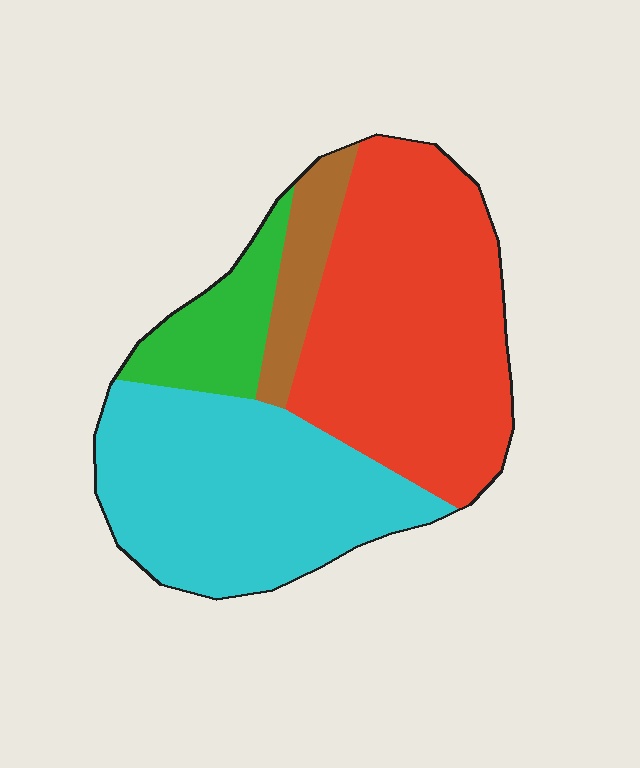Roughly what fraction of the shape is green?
Green takes up about one eighth (1/8) of the shape.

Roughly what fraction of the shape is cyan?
Cyan takes up about three eighths (3/8) of the shape.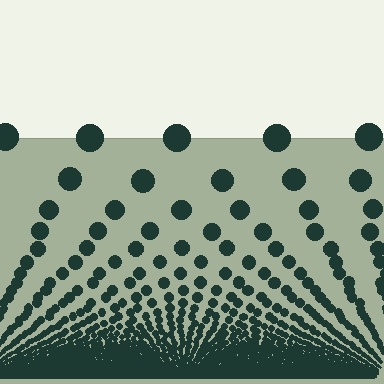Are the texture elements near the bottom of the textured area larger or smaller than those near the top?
Smaller. The gradient is inverted — elements near the bottom are smaller and denser.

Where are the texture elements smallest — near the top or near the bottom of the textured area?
Near the bottom.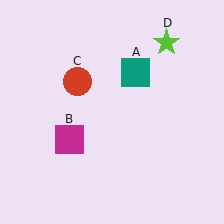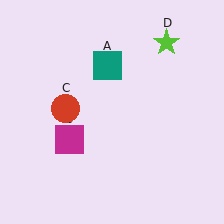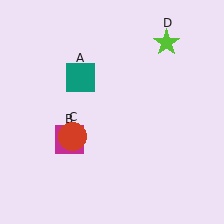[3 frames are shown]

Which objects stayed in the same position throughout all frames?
Magenta square (object B) and lime star (object D) remained stationary.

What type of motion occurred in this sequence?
The teal square (object A), red circle (object C) rotated counterclockwise around the center of the scene.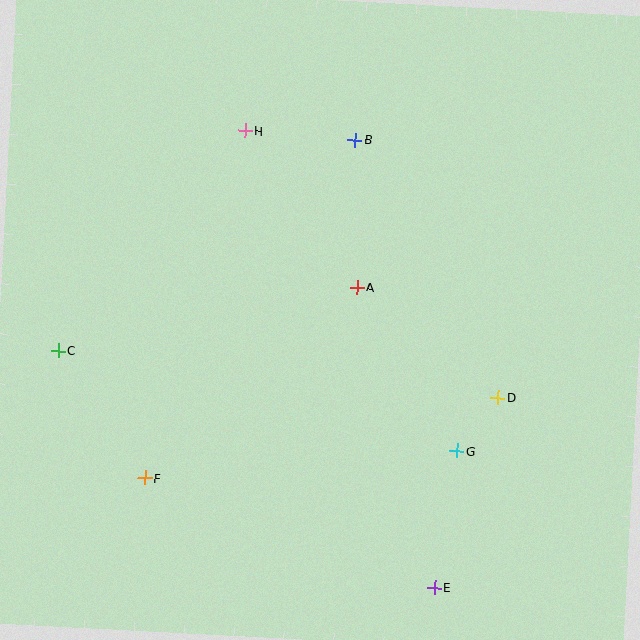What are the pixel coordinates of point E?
Point E is at (434, 588).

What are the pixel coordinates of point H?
Point H is at (245, 130).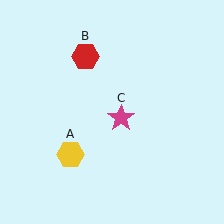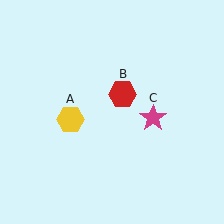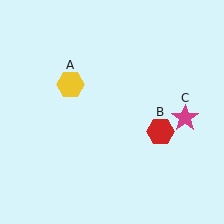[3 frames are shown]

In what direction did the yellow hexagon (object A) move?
The yellow hexagon (object A) moved up.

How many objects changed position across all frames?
3 objects changed position: yellow hexagon (object A), red hexagon (object B), magenta star (object C).